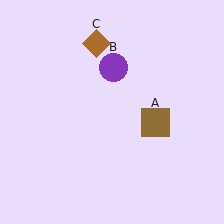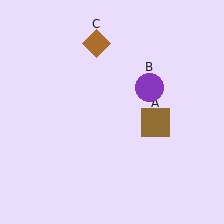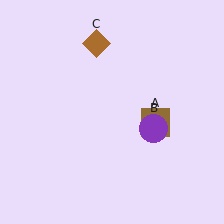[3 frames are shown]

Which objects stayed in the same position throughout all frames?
Brown square (object A) and brown diamond (object C) remained stationary.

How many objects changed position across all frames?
1 object changed position: purple circle (object B).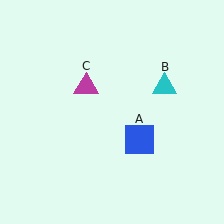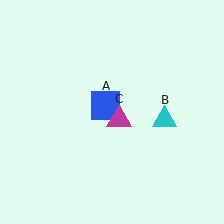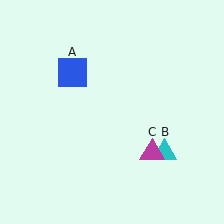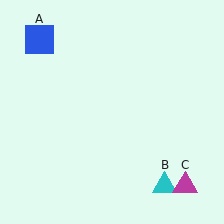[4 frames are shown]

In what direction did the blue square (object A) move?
The blue square (object A) moved up and to the left.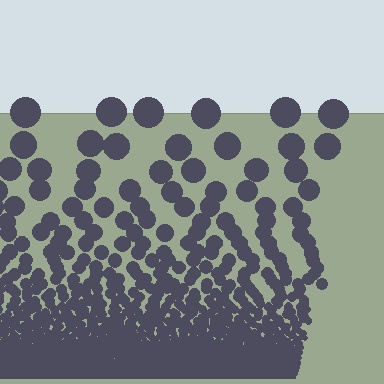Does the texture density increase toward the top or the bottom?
Density increases toward the bottom.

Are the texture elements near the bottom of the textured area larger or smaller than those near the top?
Smaller. The gradient is inverted — elements near the bottom are smaller and denser.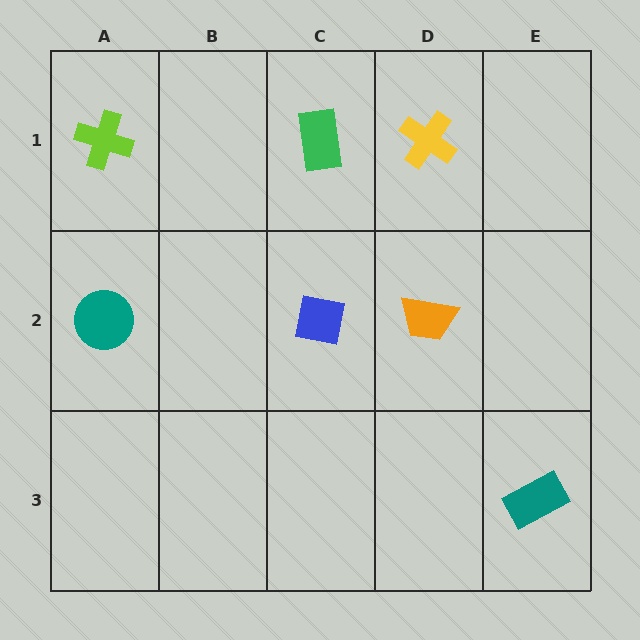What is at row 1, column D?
A yellow cross.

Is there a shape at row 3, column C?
No, that cell is empty.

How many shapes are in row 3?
1 shape.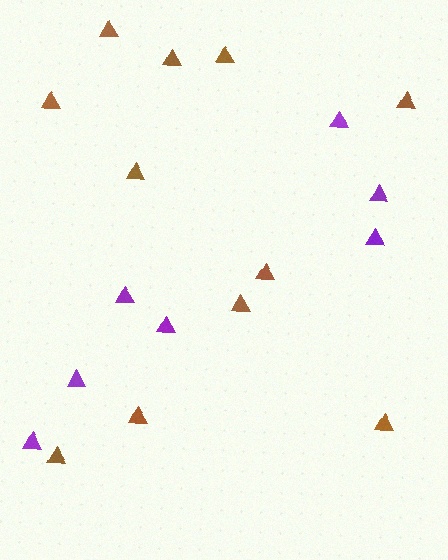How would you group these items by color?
There are 2 groups: one group of purple triangles (7) and one group of brown triangles (11).